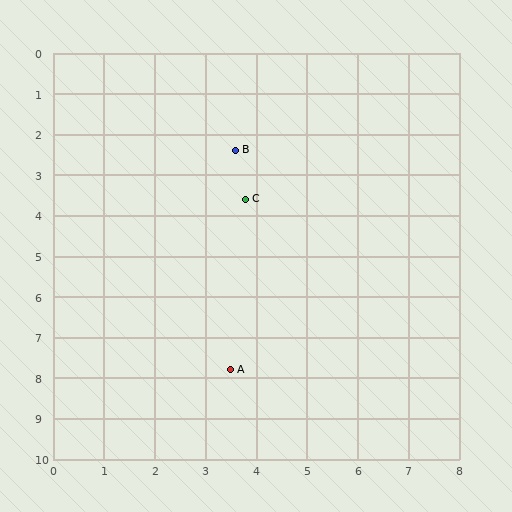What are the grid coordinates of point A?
Point A is at approximately (3.5, 7.8).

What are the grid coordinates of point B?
Point B is at approximately (3.6, 2.4).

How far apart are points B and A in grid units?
Points B and A are about 5.4 grid units apart.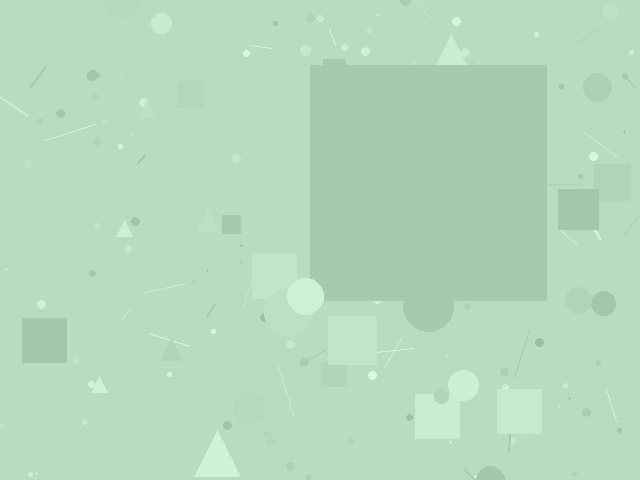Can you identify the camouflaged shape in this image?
The camouflaged shape is a square.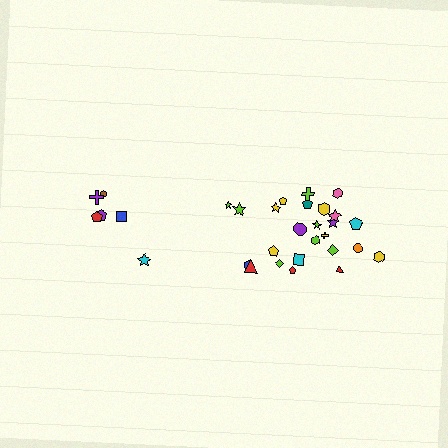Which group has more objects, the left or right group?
The right group.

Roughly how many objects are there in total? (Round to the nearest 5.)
Roughly 30 objects in total.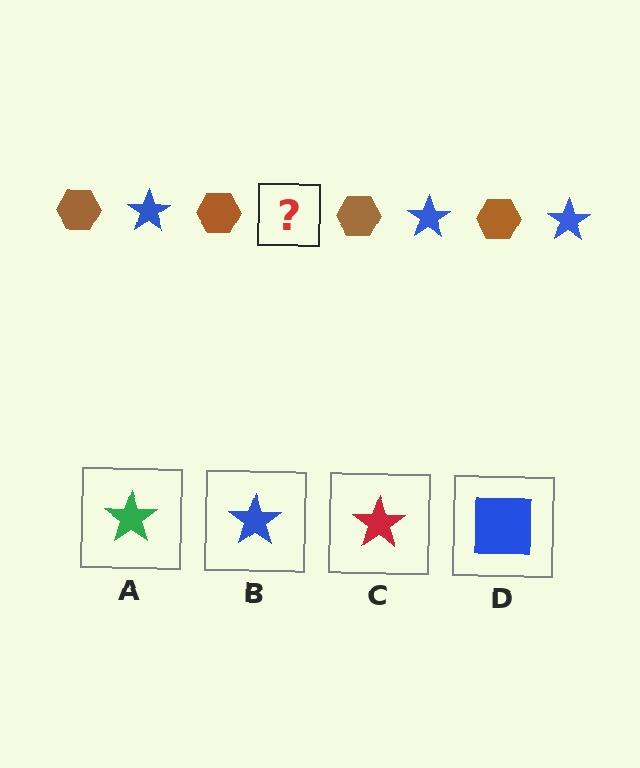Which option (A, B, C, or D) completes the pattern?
B.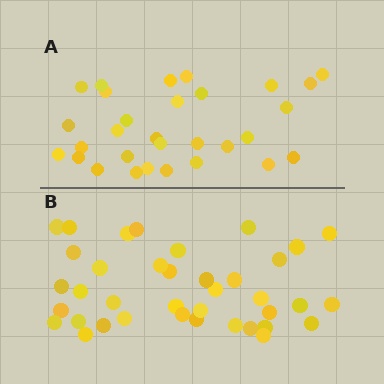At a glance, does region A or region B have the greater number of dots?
Region B (the bottom region) has more dots.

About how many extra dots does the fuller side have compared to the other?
Region B has roughly 8 or so more dots than region A.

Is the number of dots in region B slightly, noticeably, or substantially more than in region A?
Region B has noticeably more, but not dramatically so. The ratio is roughly 1.3 to 1.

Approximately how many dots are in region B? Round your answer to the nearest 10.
About 40 dots. (The exact count is 38, which rounds to 40.)